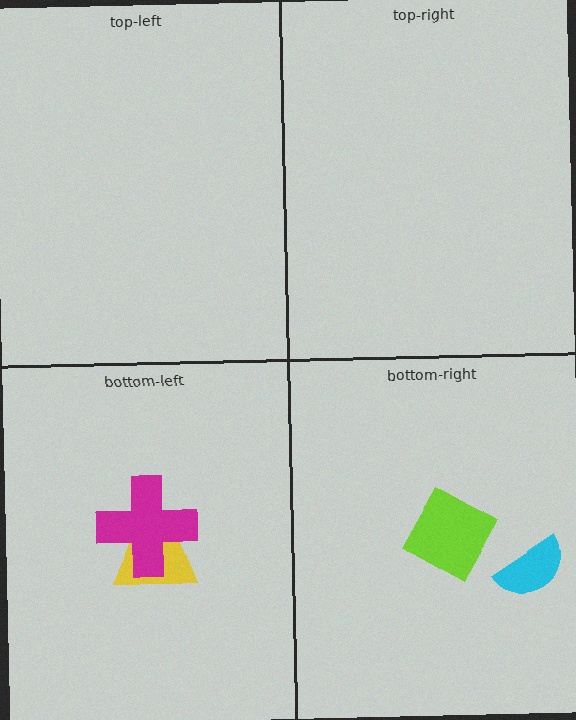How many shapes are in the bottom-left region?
2.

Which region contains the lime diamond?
The bottom-right region.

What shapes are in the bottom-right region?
The cyan semicircle, the lime diamond.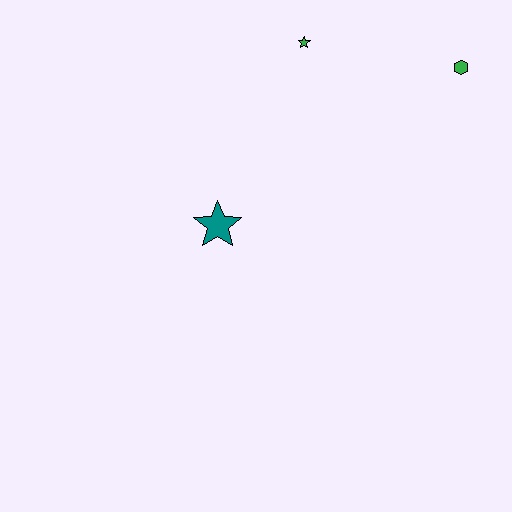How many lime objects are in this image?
There are no lime objects.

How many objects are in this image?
There are 3 objects.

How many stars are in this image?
There are 2 stars.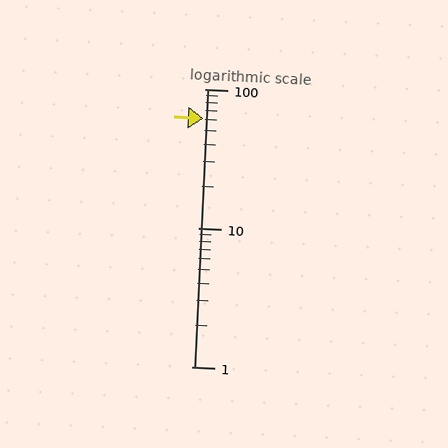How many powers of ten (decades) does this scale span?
The scale spans 2 decades, from 1 to 100.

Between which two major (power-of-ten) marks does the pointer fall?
The pointer is between 10 and 100.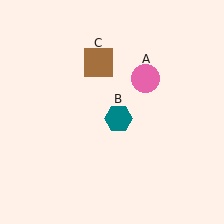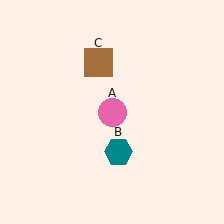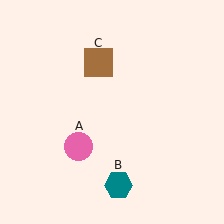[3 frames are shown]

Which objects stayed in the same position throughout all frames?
Brown square (object C) remained stationary.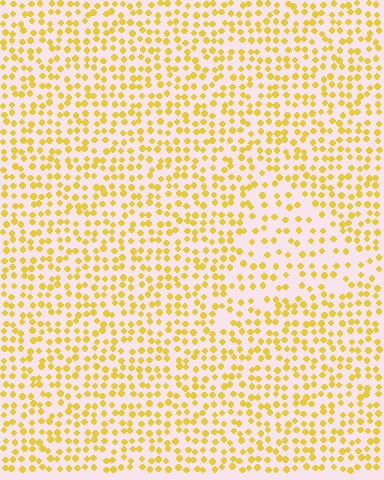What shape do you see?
I see a triangle.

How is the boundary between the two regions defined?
The boundary is defined by a change in element density (approximately 1.7x ratio). All elements are the same color, size, and shape.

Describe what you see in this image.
The image contains small yellow elements arranged at two different densities. A triangle-shaped region is visible where the elements are less densely packed than the surrounding area.